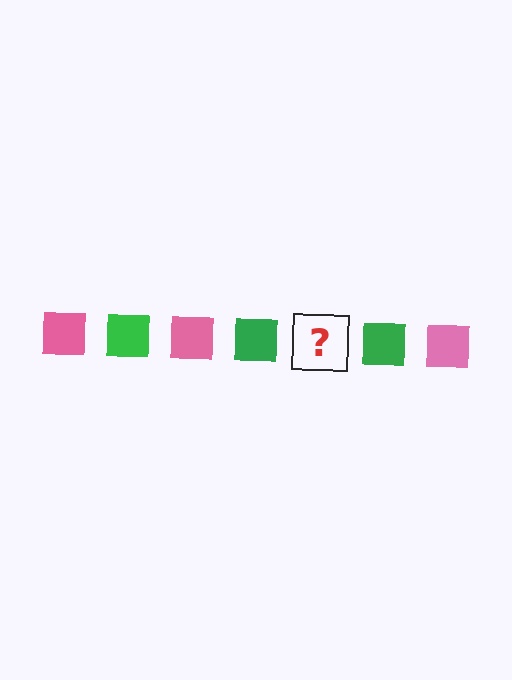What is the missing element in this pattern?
The missing element is a pink square.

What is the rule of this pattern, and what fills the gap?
The rule is that the pattern cycles through pink, green squares. The gap should be filled with a pink square.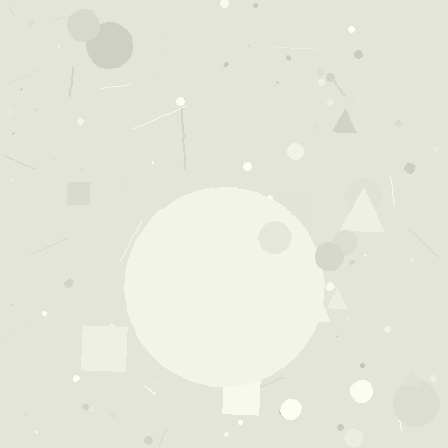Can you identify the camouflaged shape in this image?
The camouflaged shape is a circle.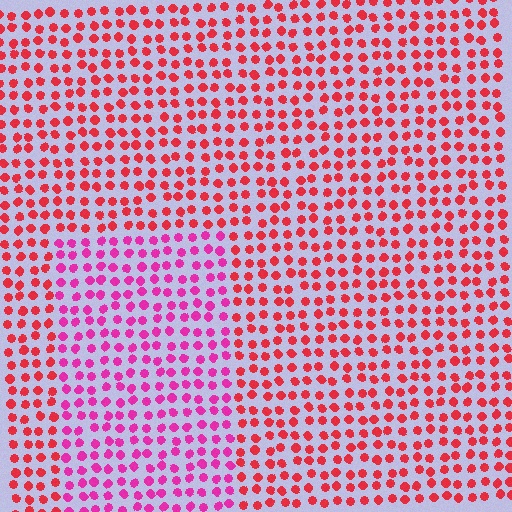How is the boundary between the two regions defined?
The boundary is defined purely by a slight shift in hue (about 36 degrees). Spacing, size, and orientation are identical on both sides.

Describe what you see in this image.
The image is filled with small red elements in a uniform arrangement. A rectangle-shaped region is visible where the elements are tinted to a slightly different hue, forming a subtle color boundary.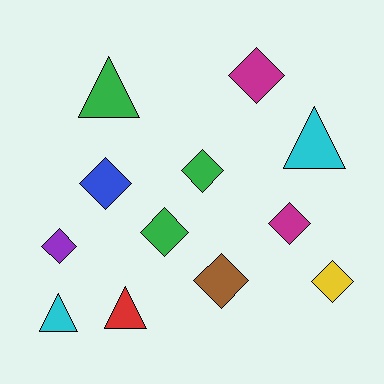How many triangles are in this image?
There are 4 triangles.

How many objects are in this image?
There are 12 objects.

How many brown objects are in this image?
There is 1 brown object.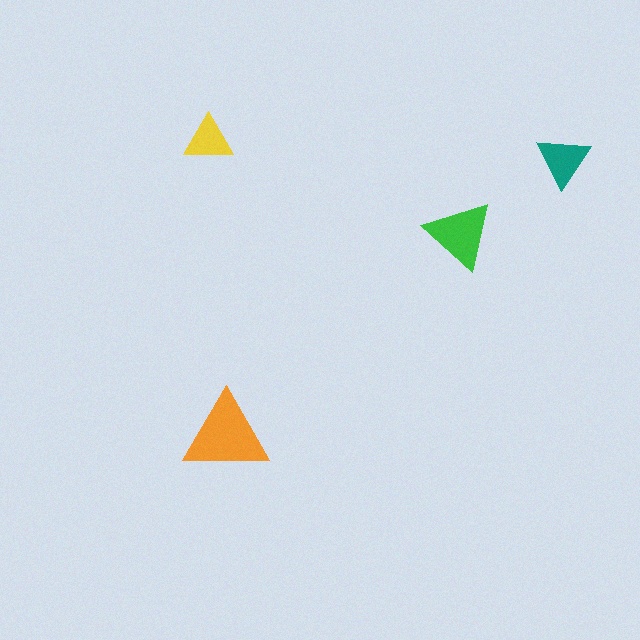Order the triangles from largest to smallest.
the orange one, the green one, the teal one, the yellow one.